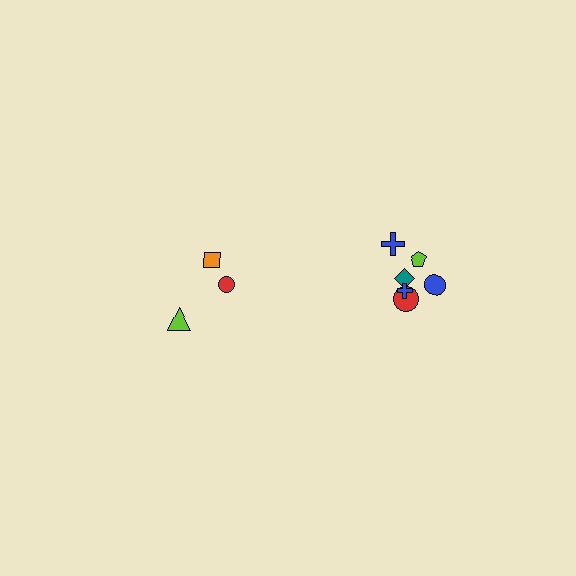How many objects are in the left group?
There are 3 objects.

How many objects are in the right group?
There are 6 objects.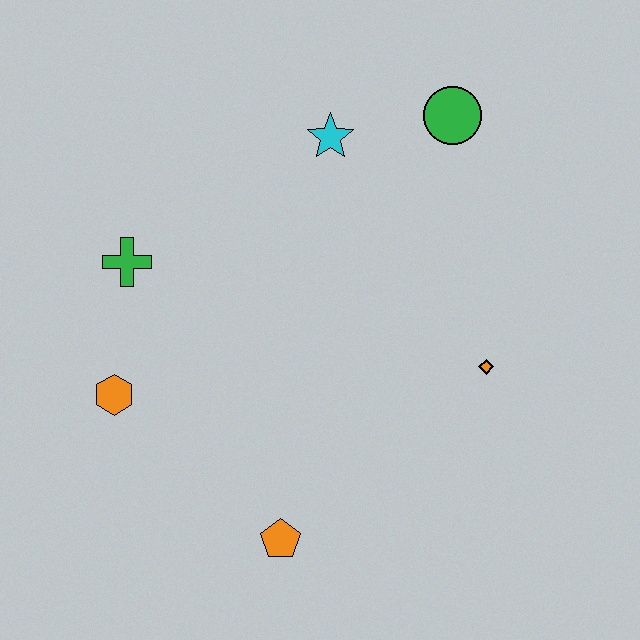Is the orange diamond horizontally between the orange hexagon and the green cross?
No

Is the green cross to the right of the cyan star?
No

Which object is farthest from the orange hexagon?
The green circle is farthest from the orange hexagon.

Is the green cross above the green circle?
No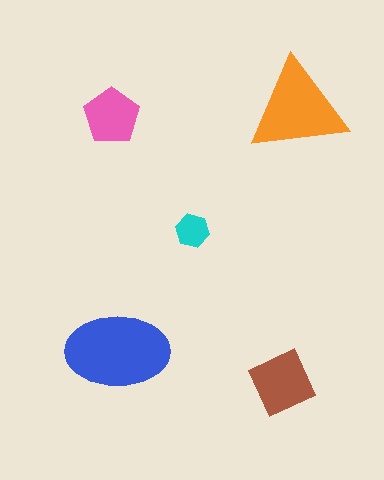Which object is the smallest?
The cyan hexagon.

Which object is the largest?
The blue ellipse.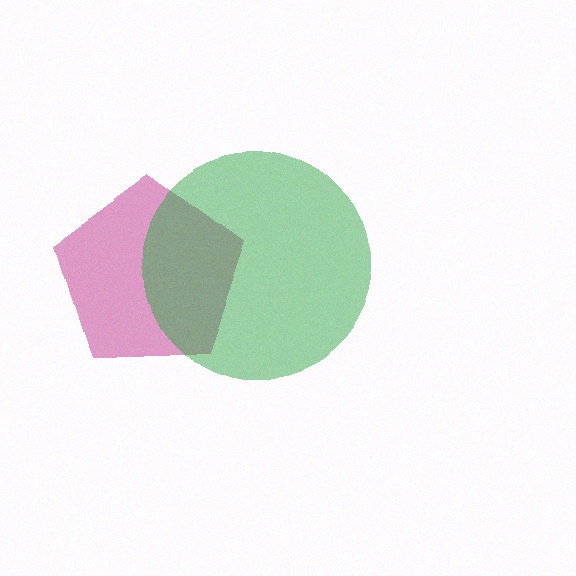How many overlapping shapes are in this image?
There are 2 overlapping shapes in the image.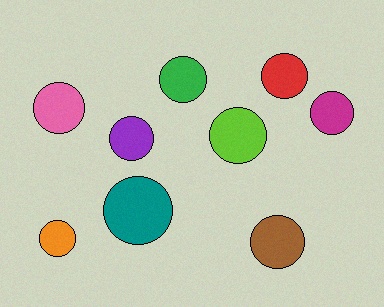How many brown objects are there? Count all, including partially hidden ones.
There is 1 brown object.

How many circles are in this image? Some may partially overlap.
There are 9 circles.